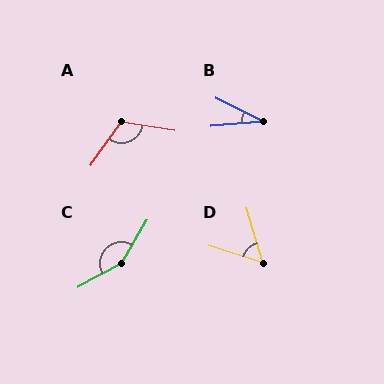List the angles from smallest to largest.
B (31°), D (55°), A (117°), C (148°).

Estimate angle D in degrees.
Approximately 55 degrees.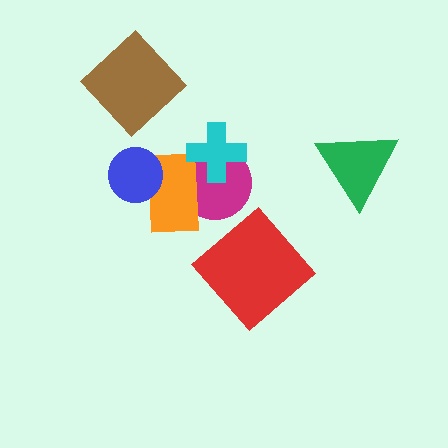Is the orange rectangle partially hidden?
Yes, it is partially covered by another shape.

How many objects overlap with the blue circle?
1 object overlaps with the blue circle.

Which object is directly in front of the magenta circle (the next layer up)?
The orange rectangle is directly in front of the magenta circle.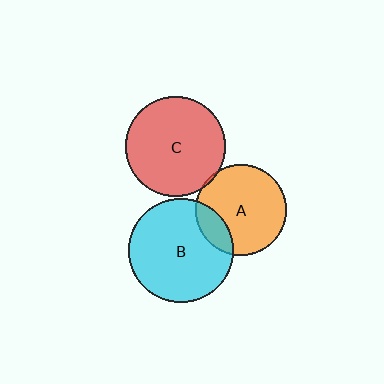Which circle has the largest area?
Circle B (cyan).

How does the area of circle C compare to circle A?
Approximately 1.2 times.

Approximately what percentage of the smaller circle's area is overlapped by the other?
Approximately 5%.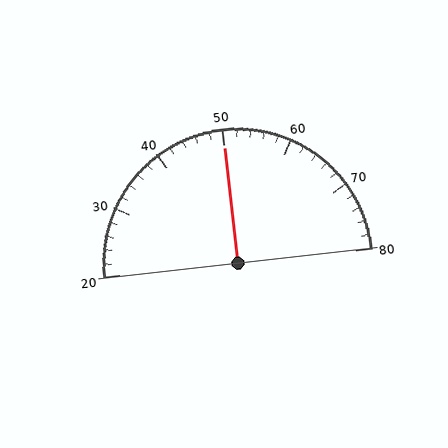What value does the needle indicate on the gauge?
The needle indicates approximately 50.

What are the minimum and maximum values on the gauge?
The gauge ranges from 20 to 80.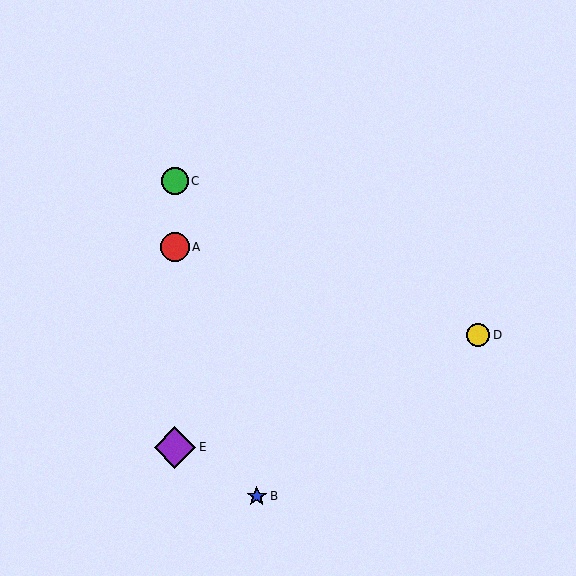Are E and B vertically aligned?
No, E is at x≈175 and B is at x≈257.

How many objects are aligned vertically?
3 objects (A, C, E) are aligned vertically.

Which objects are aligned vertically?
Objects A, C, E are aligned vertically.